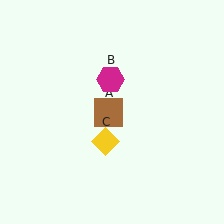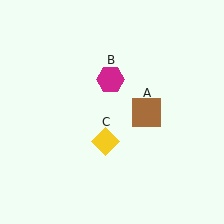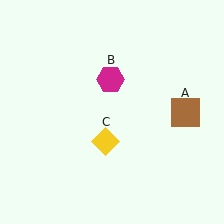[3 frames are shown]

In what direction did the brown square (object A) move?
The brown square (object A) moved right.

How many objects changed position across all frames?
1 object changed position: brown square (object A).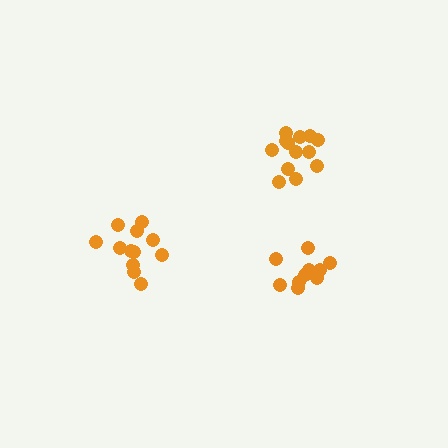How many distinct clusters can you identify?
There are 3 distinct clusters.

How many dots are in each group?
Group 1: 13 dots, Group 2: 12 dots, Group 3: 10 dots (35 total).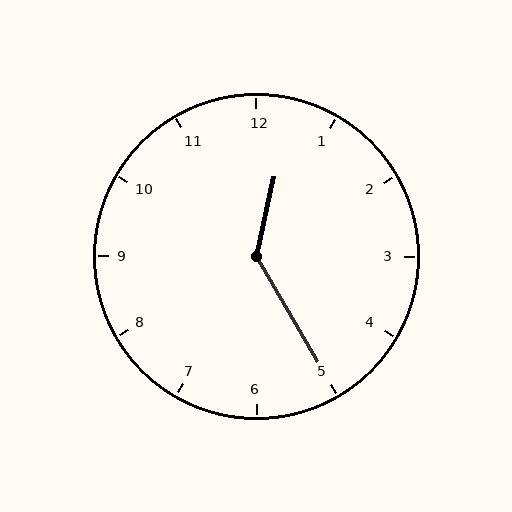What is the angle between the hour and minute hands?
Approximately 138 degrees.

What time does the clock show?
12:25.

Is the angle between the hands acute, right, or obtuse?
It is obtuse.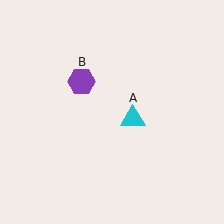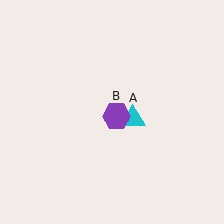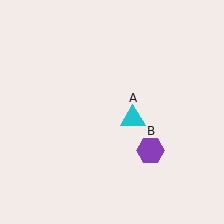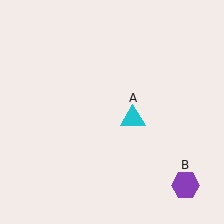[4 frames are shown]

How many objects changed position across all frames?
1 object changed position: purple hexagon (object B).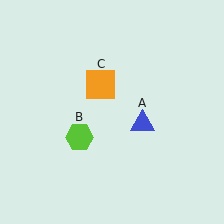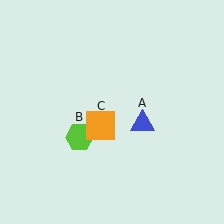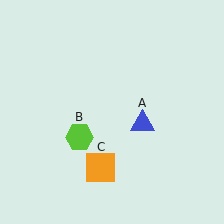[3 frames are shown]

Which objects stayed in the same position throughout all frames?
Blue triangle (object A) and lime hexagon (object B) remained stationary.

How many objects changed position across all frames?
1 object changed position: orange square (object C).